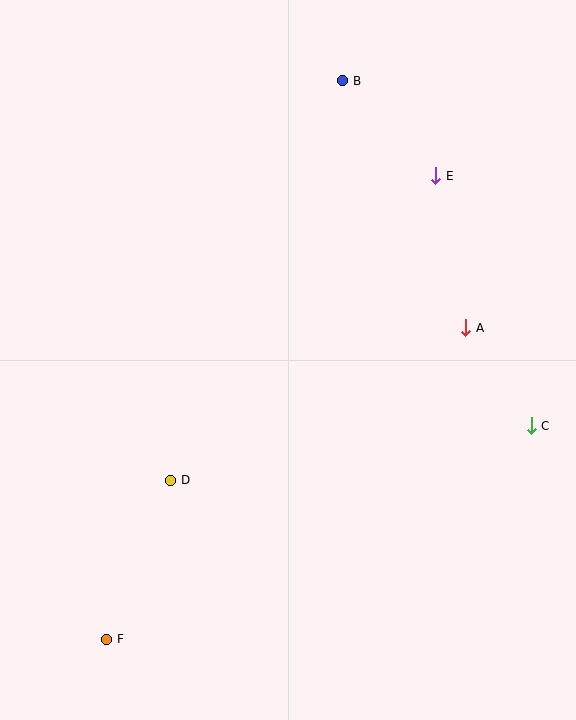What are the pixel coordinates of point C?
Point C is at (531, 426).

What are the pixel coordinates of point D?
Point D is at (171, 480).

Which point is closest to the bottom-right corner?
Point C is closest to the bottom-right corner.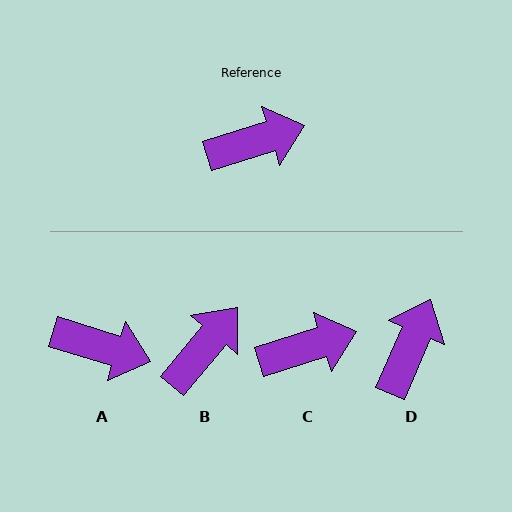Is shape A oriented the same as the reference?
No, it is off by about 34 degrees.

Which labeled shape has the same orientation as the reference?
C.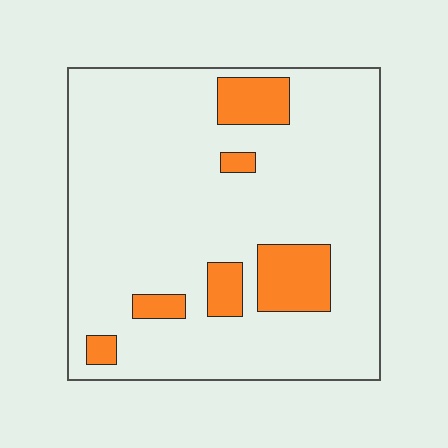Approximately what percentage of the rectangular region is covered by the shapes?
Approximately 15%.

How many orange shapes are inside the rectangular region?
6.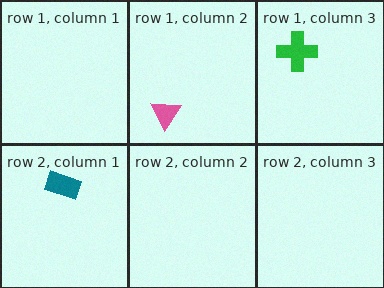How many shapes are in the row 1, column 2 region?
1.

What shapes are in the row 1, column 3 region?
The green cross.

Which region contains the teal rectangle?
The row 2, column 1 region.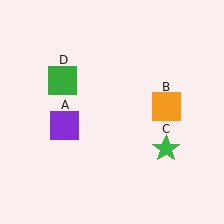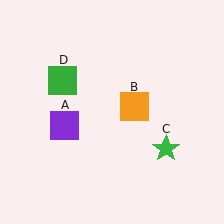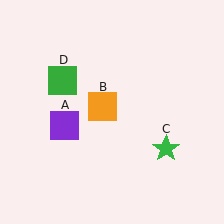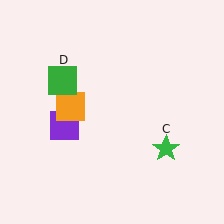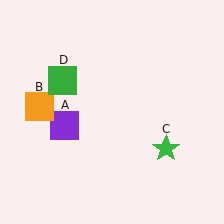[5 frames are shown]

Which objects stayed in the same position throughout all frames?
Purple square (object A) and green star (object C) and green square (object D) remained stationary.